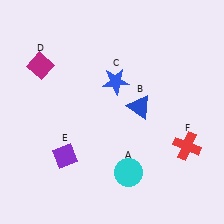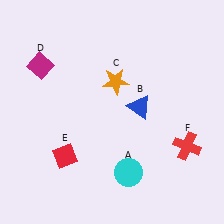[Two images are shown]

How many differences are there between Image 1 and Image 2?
There are 2 differences between the two images.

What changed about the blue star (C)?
In Image 1, C is blue. In Image 2, it changed to orange.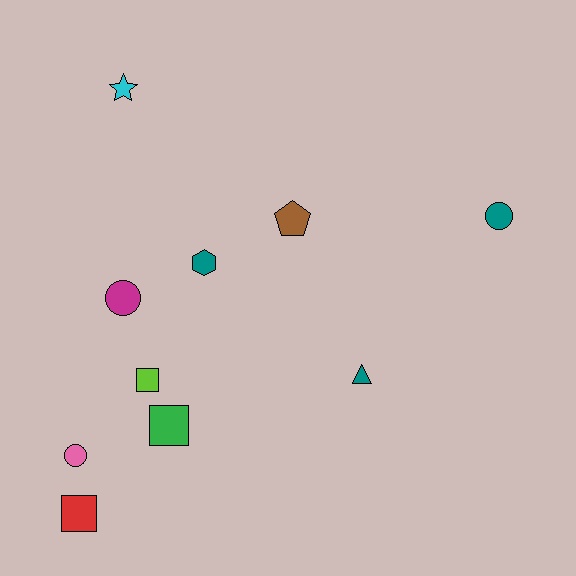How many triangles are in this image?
There is 1 triangle.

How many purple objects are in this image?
There are no purple objects.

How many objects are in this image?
There are 10 objects.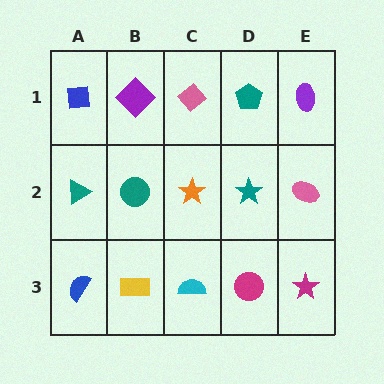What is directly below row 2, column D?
A magenta circle.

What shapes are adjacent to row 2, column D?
A teal pentagon (row 1, column D), a magenta circle (row 3, column D), an orange star (row 2, column C), a pink ellipse (row 2, column E).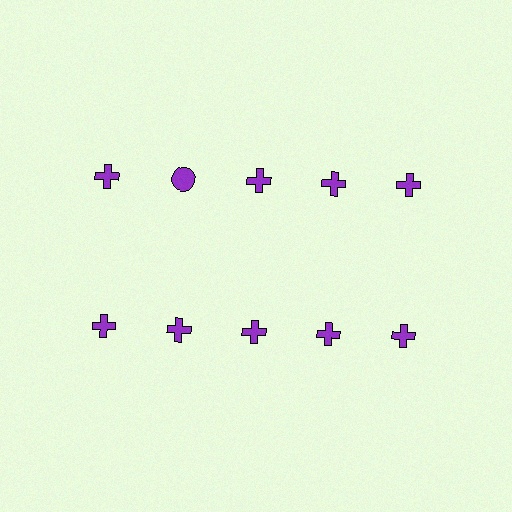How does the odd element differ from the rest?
It has a different shape: circle instead of cross.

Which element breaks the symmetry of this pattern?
The purple circle in the top row, second from left column breaks the symmetry. All other shapes are purple crosses.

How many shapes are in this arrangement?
There are 10 shapes arranged in a grid pattern.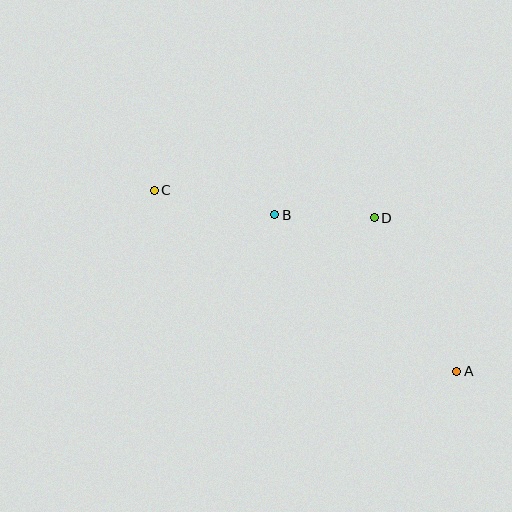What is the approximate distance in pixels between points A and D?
The distance between A and D is approximately 174 pixels.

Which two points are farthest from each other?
Points A and C are farthest from each other.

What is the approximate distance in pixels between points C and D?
The distance between C and D is approximately 222 pixels.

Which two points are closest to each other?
Points B and D are closest to each other.